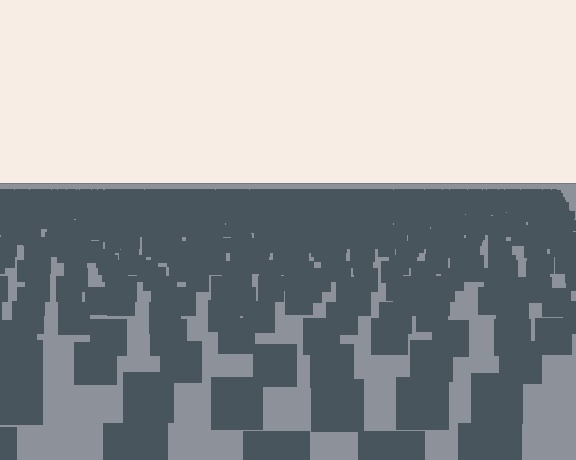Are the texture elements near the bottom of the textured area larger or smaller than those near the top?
Larger. Near the bottom, elements are closer to the viewer and appear at a bigger on-screen size.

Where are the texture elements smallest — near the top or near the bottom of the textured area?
Near the top.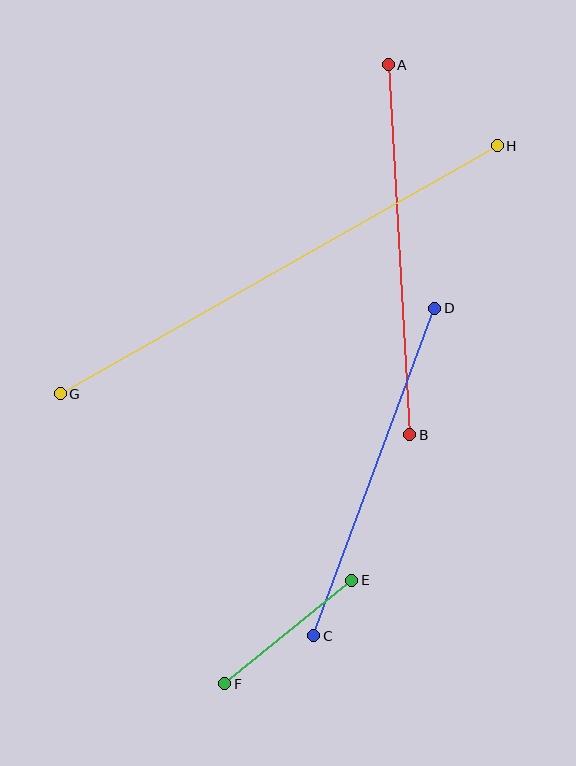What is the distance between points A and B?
The distance is approximately 371 pixels.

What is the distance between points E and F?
The distance is approximately 164 pixels.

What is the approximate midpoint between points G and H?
The midpoint is at approximately (279, 270) pixels.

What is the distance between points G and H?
The distance is approximately 502 pixels.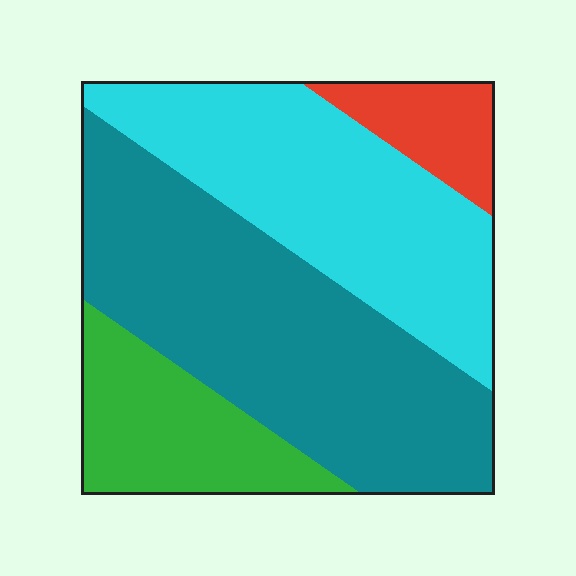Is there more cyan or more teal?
Teal.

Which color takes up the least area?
Red, at roughly 10%.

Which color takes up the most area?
Teal, at roughly 45%.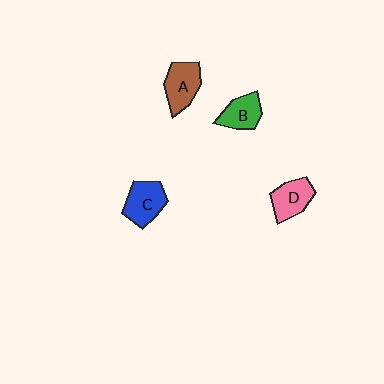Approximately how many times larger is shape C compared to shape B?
Approximately 1.2 times.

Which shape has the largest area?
Shape C (blue).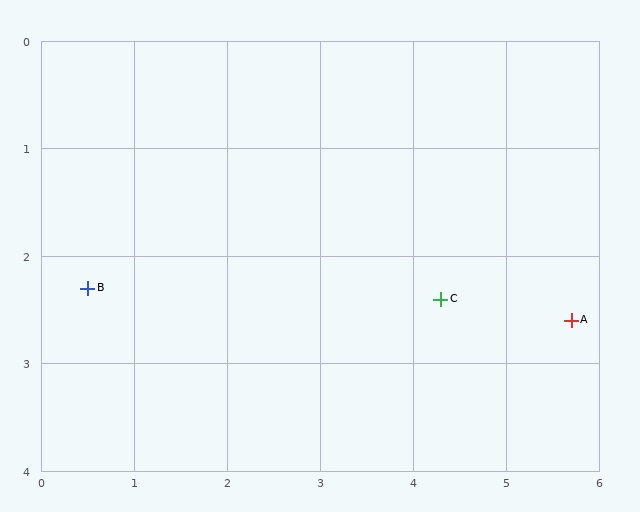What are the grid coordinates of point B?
Point B is at approximately (0.5, 2.3).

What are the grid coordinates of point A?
Point A is at approximately (5.7, 2.6).